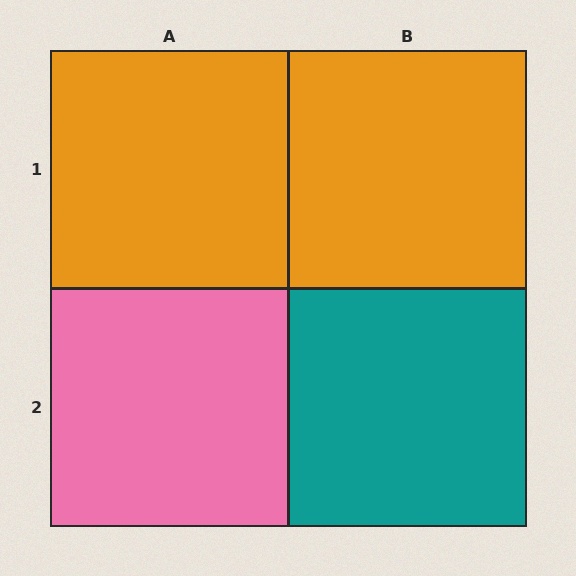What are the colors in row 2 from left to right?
Pink, teal.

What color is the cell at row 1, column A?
Orange.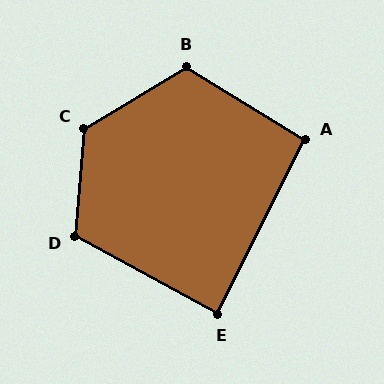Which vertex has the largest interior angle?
C, at approximately 126 degrees.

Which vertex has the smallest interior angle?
E, at approximately 88 degrees.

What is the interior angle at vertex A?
Approximately 95 degrees (approximately right).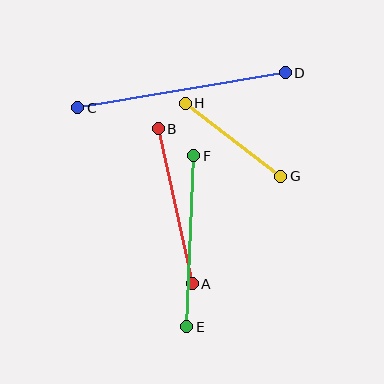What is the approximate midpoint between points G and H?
The midpoint is at approximately (233, 140) pixels.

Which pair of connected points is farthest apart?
Points C and D are farthest apart.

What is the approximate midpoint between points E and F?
The midpoint is at approximately (190, 241) pixels.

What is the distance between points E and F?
The distance is approximately 171 pixels.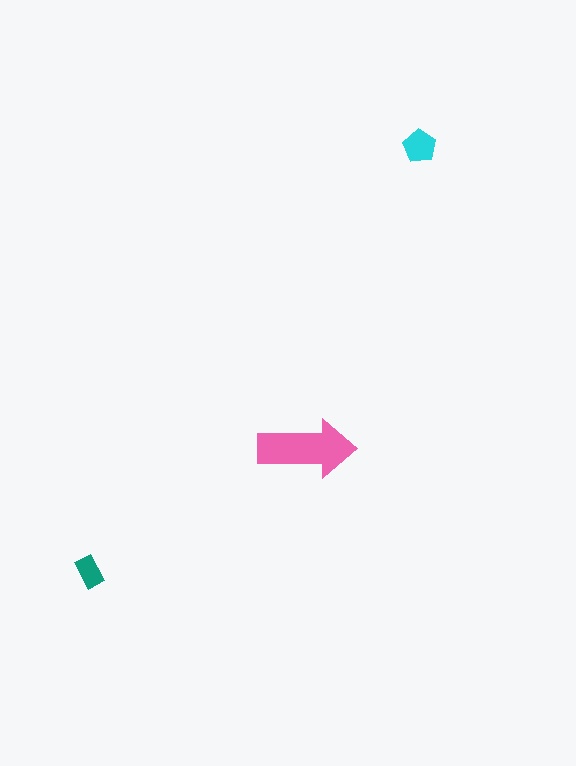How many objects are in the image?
There are 3 objects in the image.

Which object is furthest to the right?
The cyan pentagon is rightmost.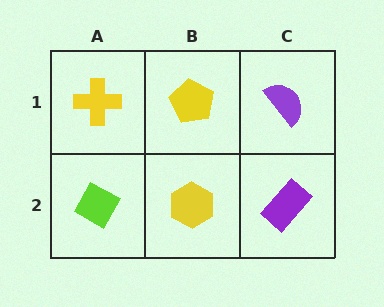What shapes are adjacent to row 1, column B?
A yellow hexagon (row 2, column B), a yellow cross (row 1, column A), a purple semicircle (row 1, column C).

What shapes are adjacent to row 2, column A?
A yellow cross (row 1, column A), a yellow hexagon (row 2, column B).